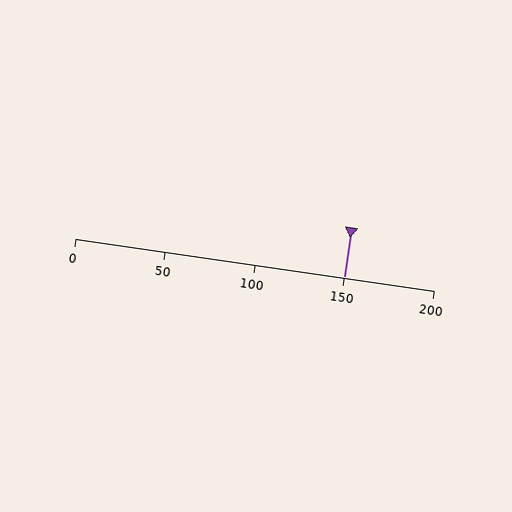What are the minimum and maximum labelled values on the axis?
The axis runs from 0 to 200.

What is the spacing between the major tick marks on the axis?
The major ticks are spaced 50 apart.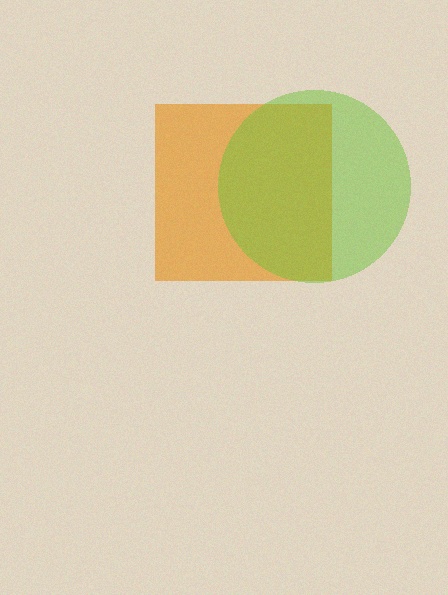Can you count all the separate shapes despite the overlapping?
Yes, there are 2 separate shapes.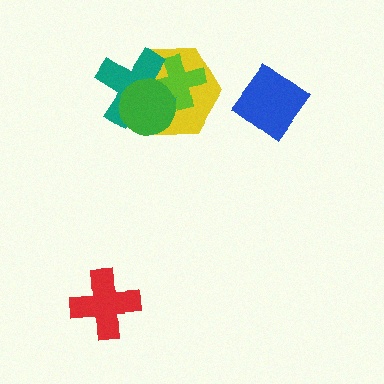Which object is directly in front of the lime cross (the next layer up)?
The teal cross is directly in front of the lime cross.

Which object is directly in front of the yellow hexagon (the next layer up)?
The lime cross is directly in front of the yellow hexagon.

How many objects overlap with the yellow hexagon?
3 objects overlap with the yellow hexagon.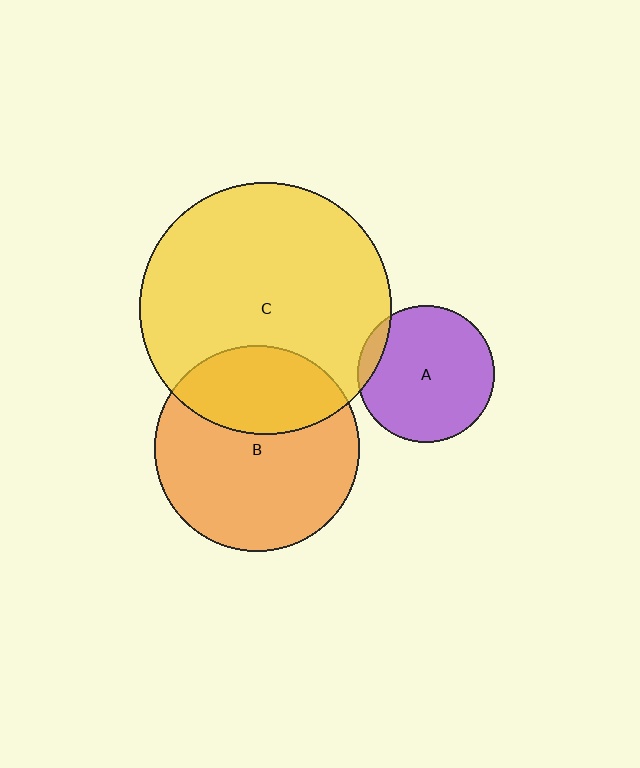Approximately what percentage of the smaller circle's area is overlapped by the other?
Approximately 10%.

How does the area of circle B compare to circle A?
Approximately 2.3 times.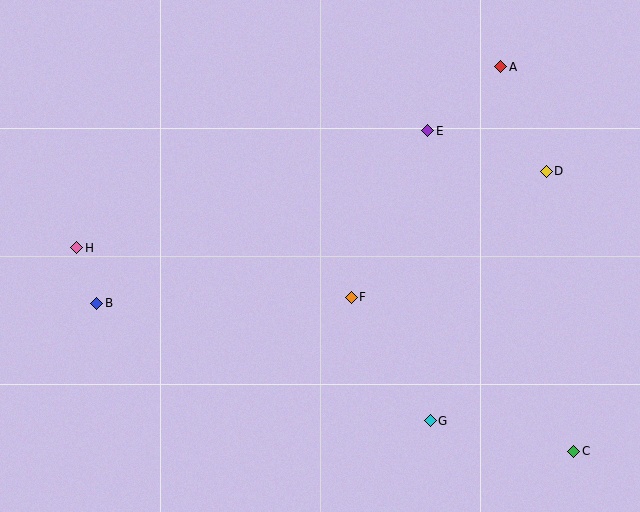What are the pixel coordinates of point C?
Point C is at (574, 451).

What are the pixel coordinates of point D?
Point D is at (546, 171).